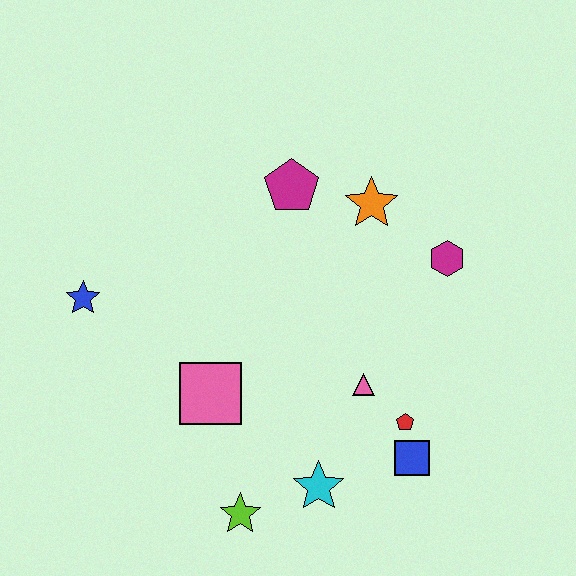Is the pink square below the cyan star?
No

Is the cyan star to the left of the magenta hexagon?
Yes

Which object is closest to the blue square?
The red pentagon is closest to the blue square.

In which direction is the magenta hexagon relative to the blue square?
The magenta hexagon is above the blue square.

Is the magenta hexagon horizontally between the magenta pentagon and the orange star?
No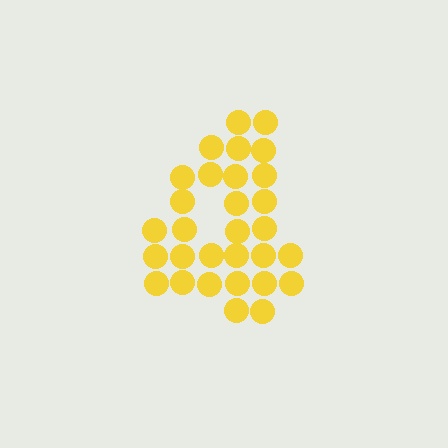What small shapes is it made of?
It is made of small circles.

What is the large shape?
The large shape is the digit 4.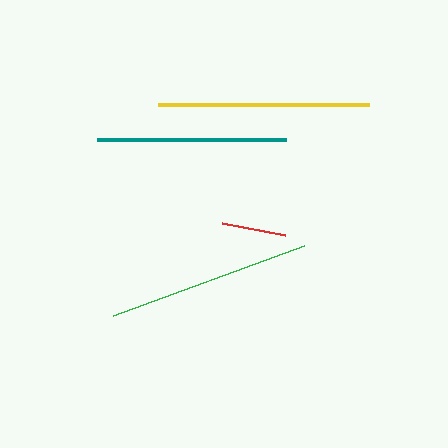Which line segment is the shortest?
The red line is the shortest at approximately 64 pixels.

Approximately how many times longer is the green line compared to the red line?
The green line is approximately 3.2 times the length of the red line.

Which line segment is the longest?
The yellow line is the longest at approximately 211 pixels.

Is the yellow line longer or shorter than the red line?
The yellow line is longer than the red line.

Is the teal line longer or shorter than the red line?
The teal line is longer than the red line.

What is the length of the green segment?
The green segment is approximately 203 pixels long.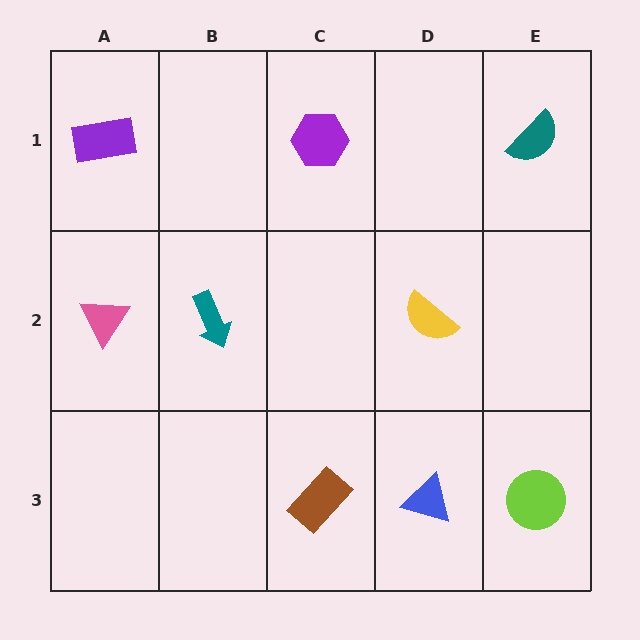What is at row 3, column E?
A lime circle.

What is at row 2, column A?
A pink triangle.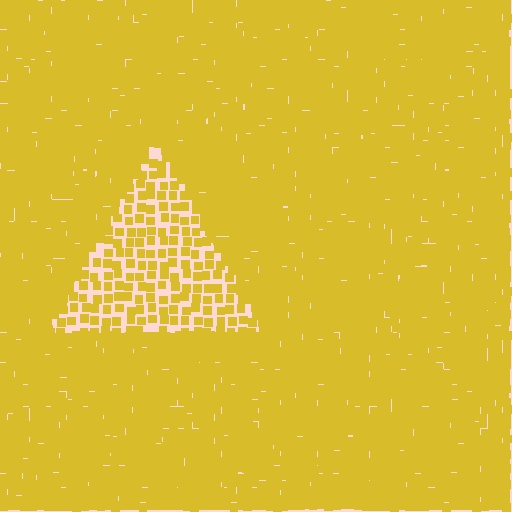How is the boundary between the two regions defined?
The boundary is defined by a change in element density (approximately 2.3x ratio). All elements are the same color, size, and shape.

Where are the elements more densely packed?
The elements are more densely packed outside the triangle boundary.